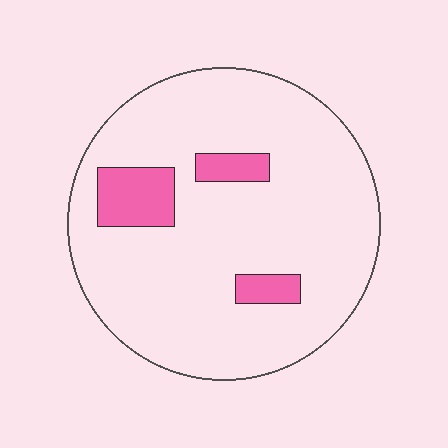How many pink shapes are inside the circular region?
3.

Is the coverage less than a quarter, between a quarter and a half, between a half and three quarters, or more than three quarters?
Less than a quarter.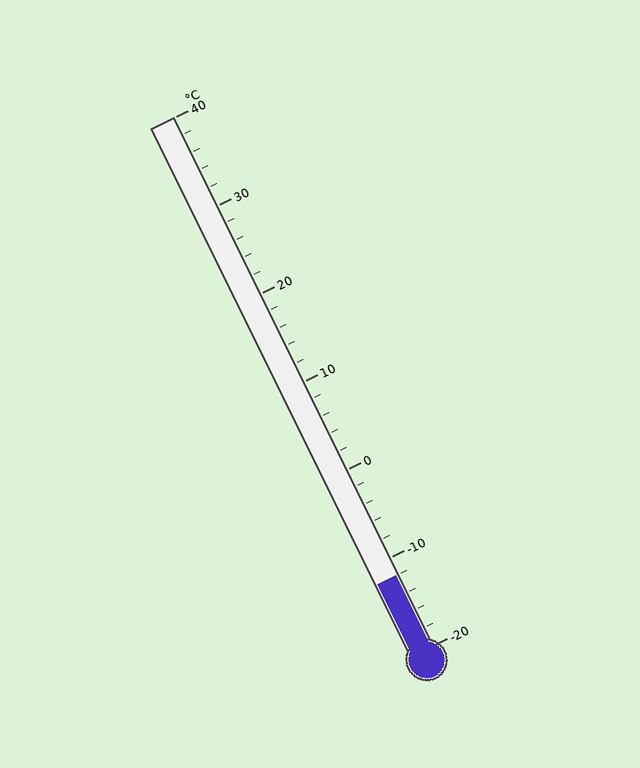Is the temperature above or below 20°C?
The temperature is below 20°C.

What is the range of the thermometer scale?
The thermometer scale ranges from -20°C to 40°C.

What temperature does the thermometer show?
The thermometer shows approximately -12°C.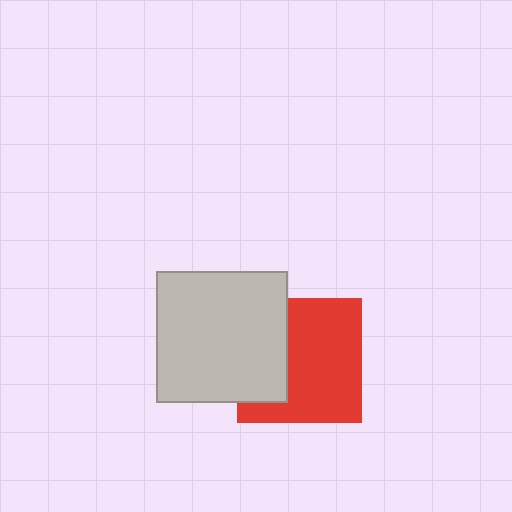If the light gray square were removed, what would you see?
You would see the complete red square.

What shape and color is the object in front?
The object in front is a light gray square.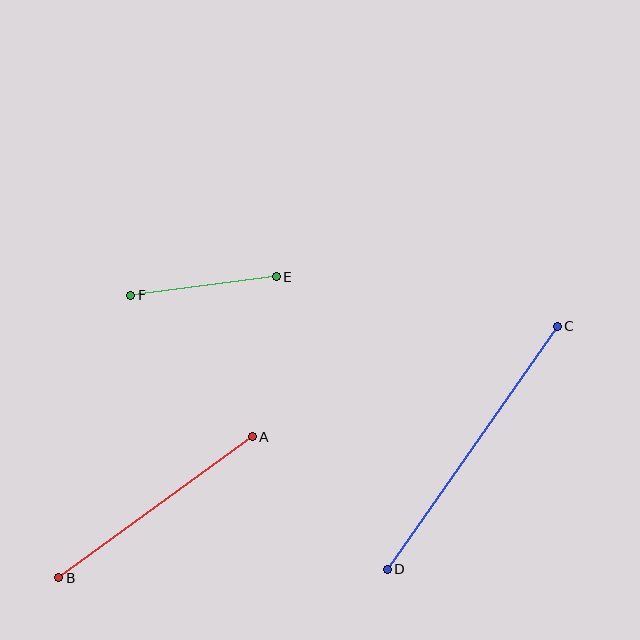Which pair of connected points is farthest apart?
Points C and D are farthest apart.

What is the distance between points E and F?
The distance is approximately 147 pixels.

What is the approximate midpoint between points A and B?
The midpoint is at approximately (155, 507) pixels.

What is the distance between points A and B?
The distance is approximately 239 pixels.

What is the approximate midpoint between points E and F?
The midpoint is at approximately (203, 286) pixels.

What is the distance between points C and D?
The distance is approximately 296 pixels.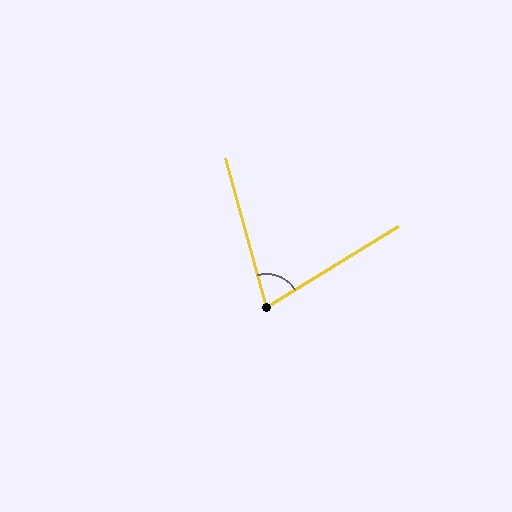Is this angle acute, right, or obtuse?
It is acute.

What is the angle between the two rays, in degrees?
Approximately 74 degrees.